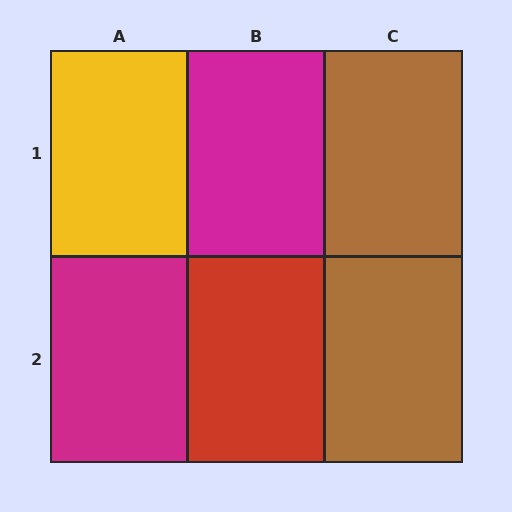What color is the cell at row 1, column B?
Magenta.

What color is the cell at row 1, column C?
Brown.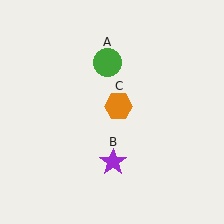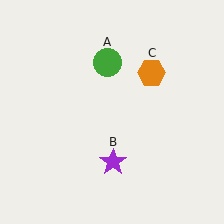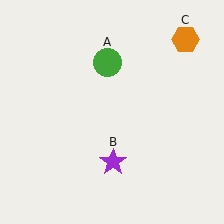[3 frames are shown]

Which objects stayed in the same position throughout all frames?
Green circle (object A) and purple star (object B) remained stationary.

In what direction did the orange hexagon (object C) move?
The orange hexagon (object C) moved up and to the right.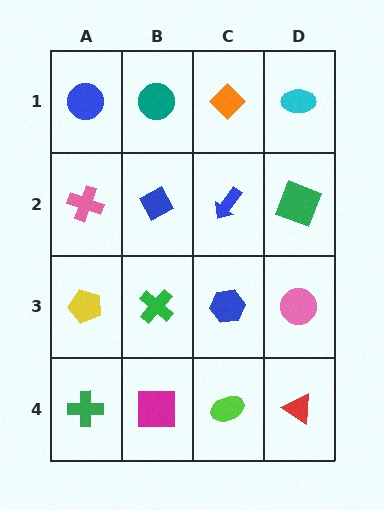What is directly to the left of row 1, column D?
An orange diamond.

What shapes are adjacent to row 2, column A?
A blue circle (row 1, column A), a yellow pentagon (row 3, column A), a blue diamond (row 2, column B).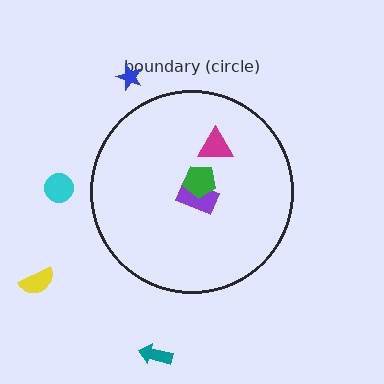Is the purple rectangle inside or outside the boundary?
Inside.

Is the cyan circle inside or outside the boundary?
Outside.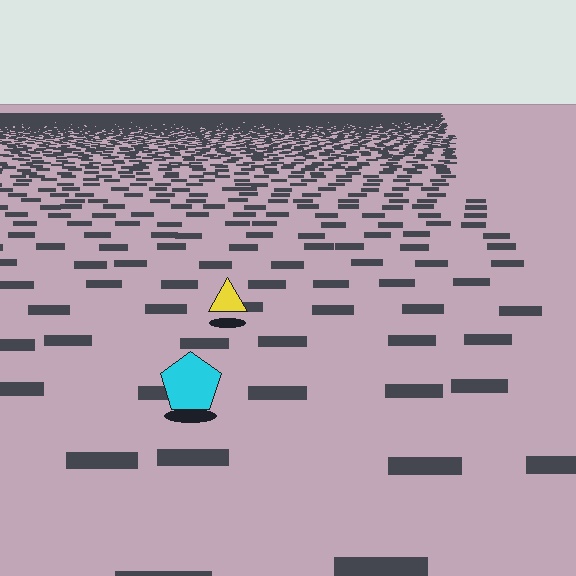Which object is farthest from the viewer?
The yellow triangle is farthest from the viewer. It appears smaller and the ground texture around it is denser.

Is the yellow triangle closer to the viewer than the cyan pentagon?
No. The cyan pentagon is closer — you can tell from the texture gradient: the ground texture is coarser near it.